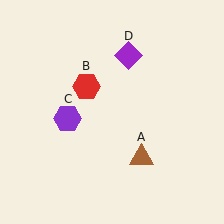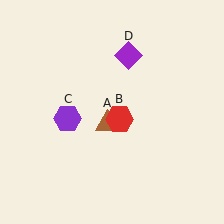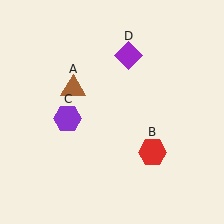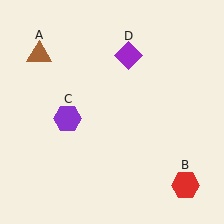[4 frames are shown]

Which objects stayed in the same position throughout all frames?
Purple hexagon (object C) and purple diamond (object D) remained stationary.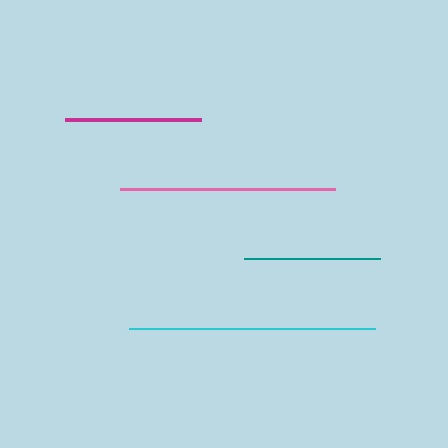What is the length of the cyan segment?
The cyan segment is approximately 246 pixels long.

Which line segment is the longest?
The cyan line is the longest at approximately 246 pixels.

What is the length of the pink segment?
The pink segment is approximately 215 pixels long.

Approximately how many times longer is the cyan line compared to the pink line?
The cyan line is approximately 1.1 times the length of the pink line.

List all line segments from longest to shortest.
From longest to shortest: cyan, pink, teal, magenta.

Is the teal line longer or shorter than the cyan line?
The cyan line is longer than the teal line.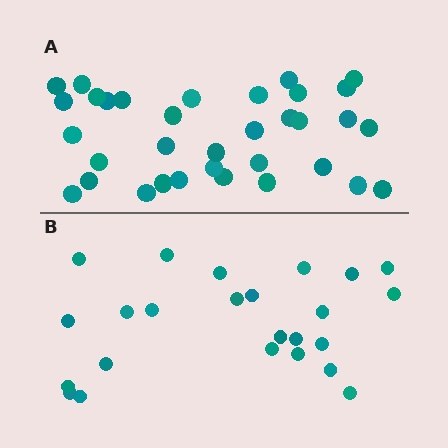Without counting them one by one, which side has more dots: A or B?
Region A (the top region) has more dots.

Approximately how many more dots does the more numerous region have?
Region A has roughly 10 or so more dots than region B.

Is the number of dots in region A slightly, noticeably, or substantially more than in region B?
Region A has noticeably more, but not dramatically so. The ratio is roughly 1.4 to 1.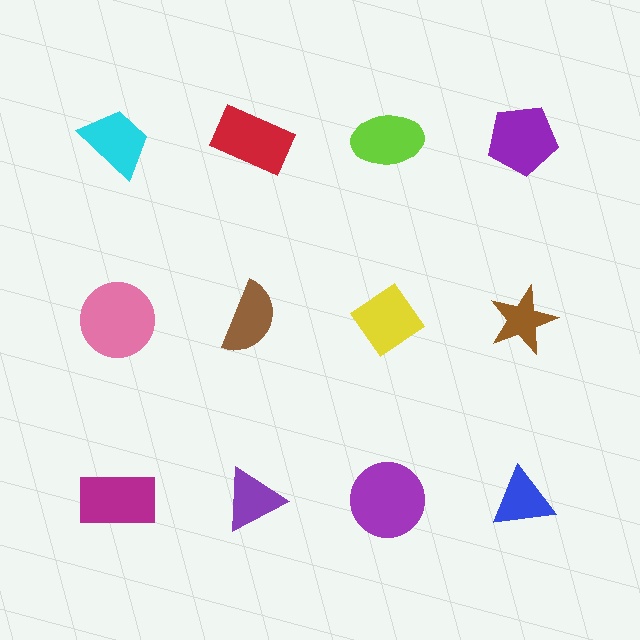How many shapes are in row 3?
4 shapes.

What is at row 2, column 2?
A brown semicircle.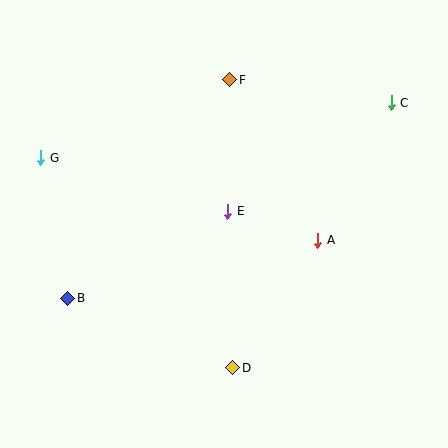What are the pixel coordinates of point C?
Point C is at (391, 103).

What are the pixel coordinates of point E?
Point E is at (228, 211).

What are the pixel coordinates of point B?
Point B is at (67, 298).